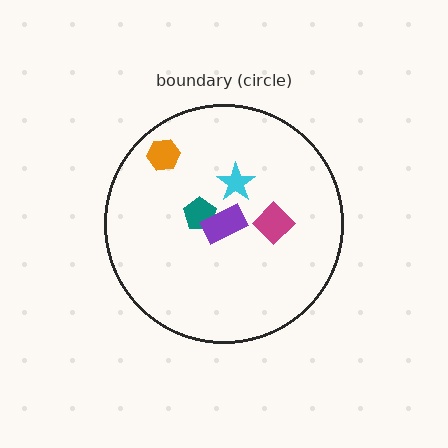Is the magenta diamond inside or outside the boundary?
Inside.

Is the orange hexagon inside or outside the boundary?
Inside.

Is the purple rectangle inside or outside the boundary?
Inside.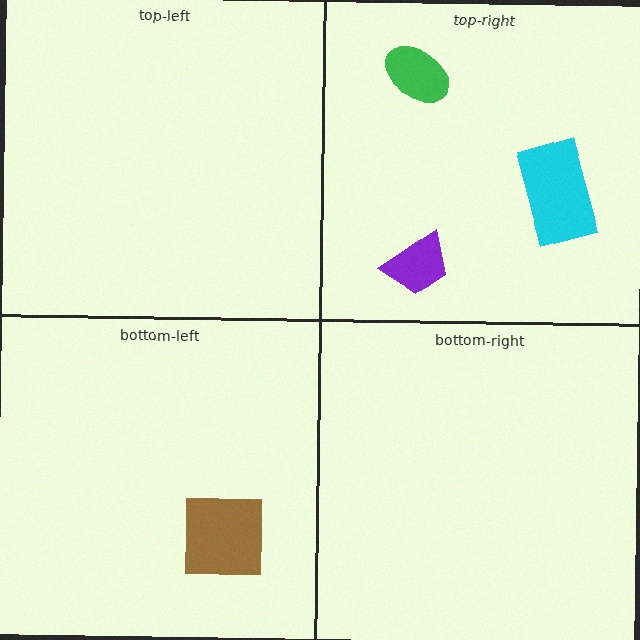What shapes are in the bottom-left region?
The brown square.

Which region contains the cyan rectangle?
The top-right region.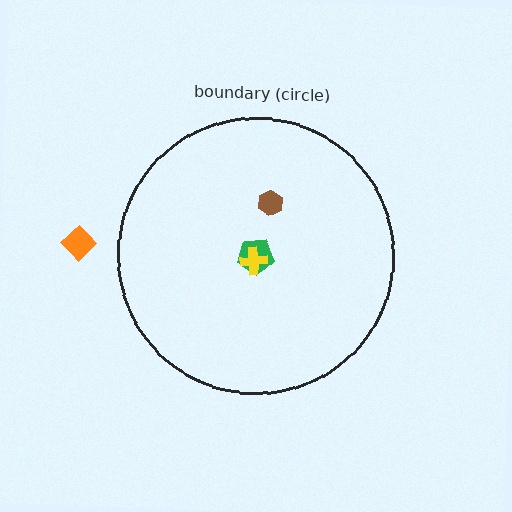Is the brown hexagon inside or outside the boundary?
Inside.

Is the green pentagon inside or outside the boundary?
Inside.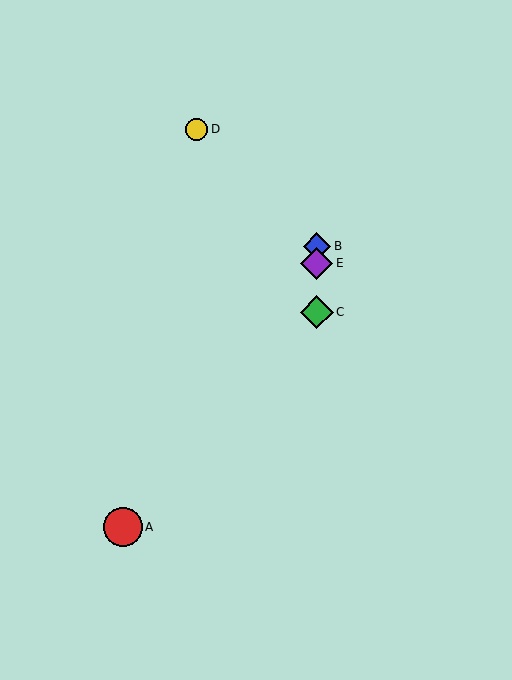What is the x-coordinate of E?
Object E is at x≈317.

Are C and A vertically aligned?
No, C is at x≈317 and A is at x≈123.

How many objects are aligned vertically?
3 objects (B, C, E) are aligned vertically.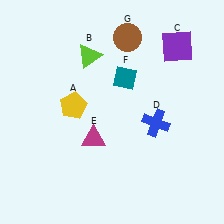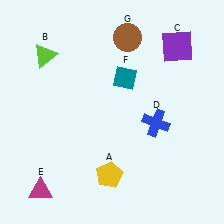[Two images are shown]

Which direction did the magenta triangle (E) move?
The magenta triangle (E) moved left.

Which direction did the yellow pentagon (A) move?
The yellow pentagon (A) moved down.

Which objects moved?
The objects that moved are: the yellow pentagon (A), the lime triangle (B), the magenta triangle (E).